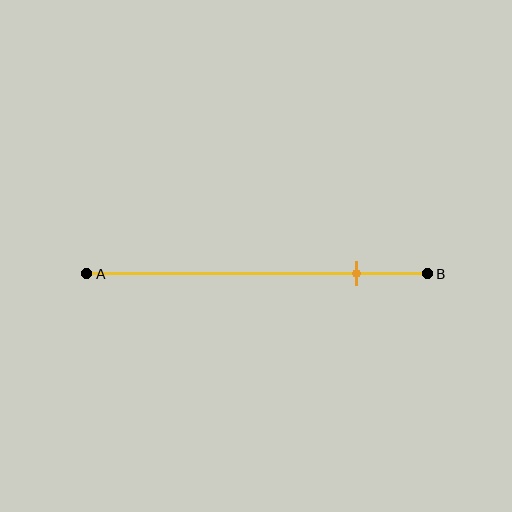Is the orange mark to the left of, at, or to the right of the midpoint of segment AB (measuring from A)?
The orange mark is to the right of the midpoint of segment AB.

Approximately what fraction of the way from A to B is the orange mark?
The orange mark is approximately 80% of the way from A to B.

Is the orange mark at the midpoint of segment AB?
No, the mark is at about 80% from A, not at the 50% midpoint.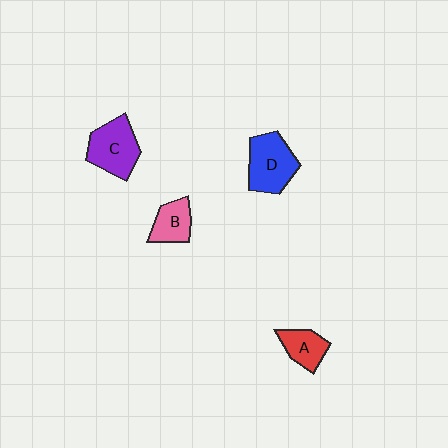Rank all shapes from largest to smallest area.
From largest to smallest: D (blue), C (purple), B (pink), A (red).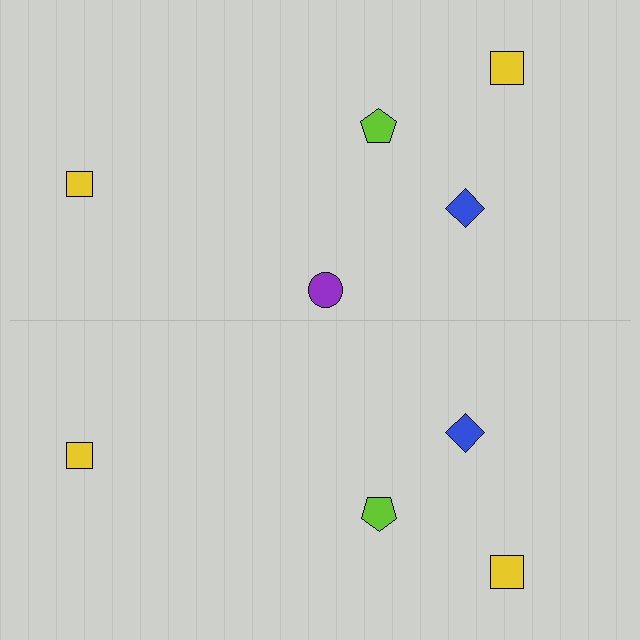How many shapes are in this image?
There are 9 shapes in this image.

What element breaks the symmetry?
A purple circle is missing from the bottom side.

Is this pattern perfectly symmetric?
No, the pattern is not perfectly symmetric. A purple circle is missing from the bottom side.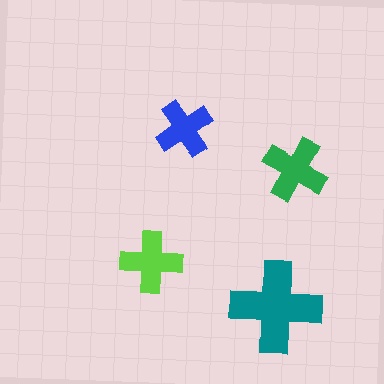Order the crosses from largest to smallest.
the teal one, the green one, the lime one, the blue one.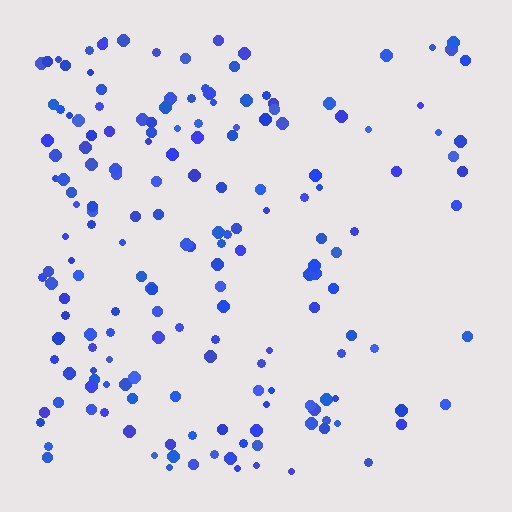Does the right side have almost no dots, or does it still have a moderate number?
Still a moderate number, just noticeably fewer than the left.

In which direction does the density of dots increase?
From right to left, with the left side densest.